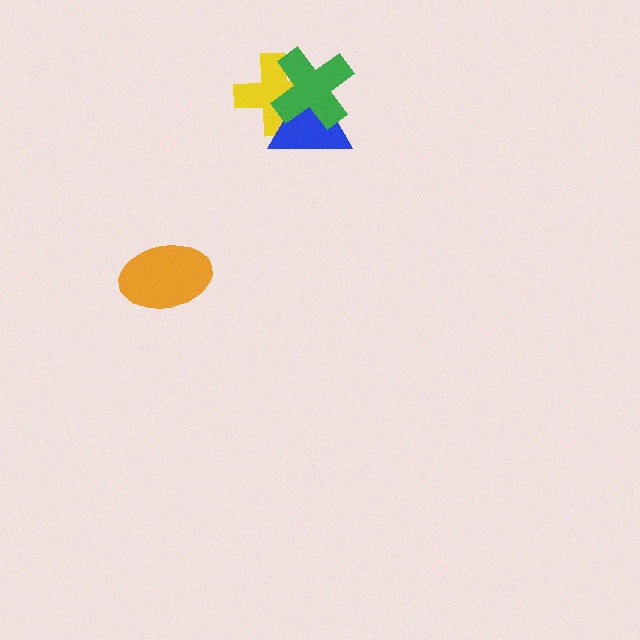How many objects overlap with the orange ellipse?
0 objects overlap with the orange ellipse.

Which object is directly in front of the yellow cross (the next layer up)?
The blue triangle is directly in front of the yellow cross.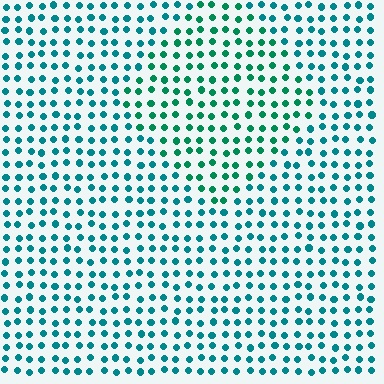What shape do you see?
I see a diamond.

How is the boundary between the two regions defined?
The boundary is defined purely by a slight shift in hue (about 27 degrees). Spacing, size, and orientation are identical on both sides.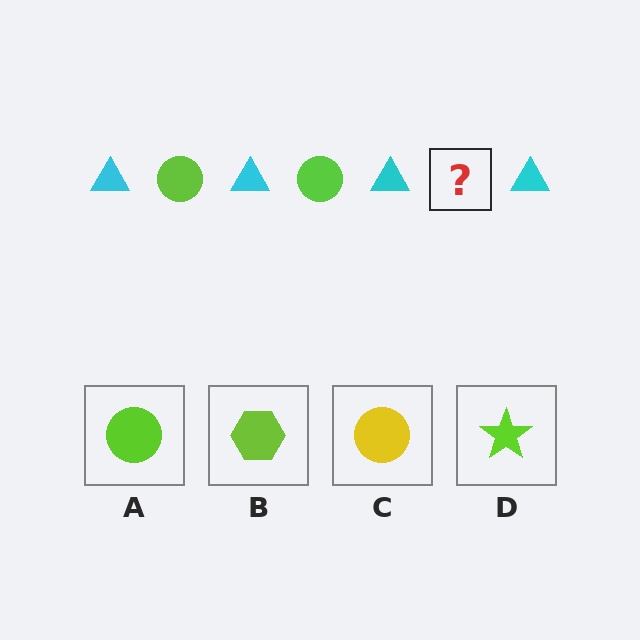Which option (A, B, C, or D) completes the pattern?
A.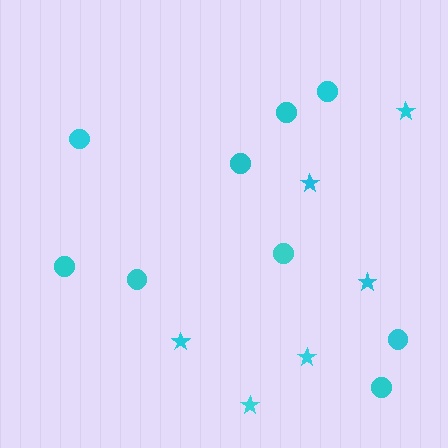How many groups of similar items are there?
There are 2 groups: one group of circles (9) and one group of stars (6).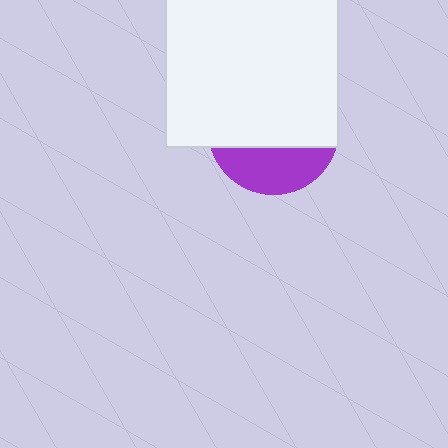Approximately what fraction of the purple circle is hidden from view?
Roughly 67% of the purple circle is hidden behind the white rectangle.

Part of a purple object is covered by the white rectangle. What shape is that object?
It is a circle.